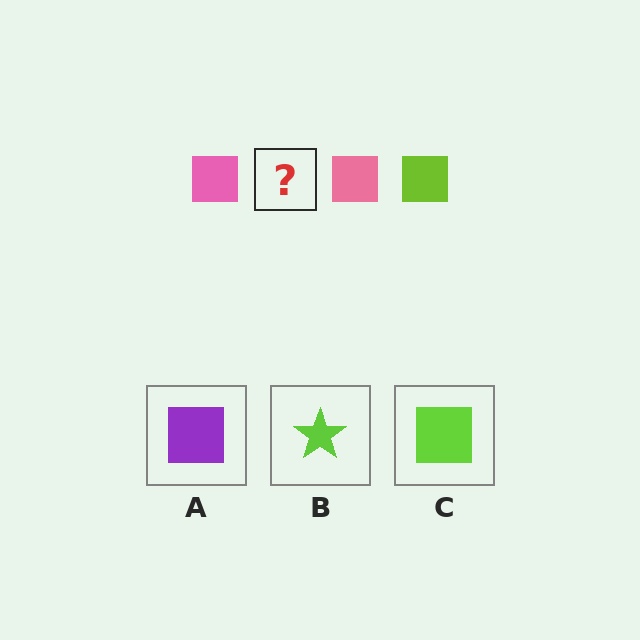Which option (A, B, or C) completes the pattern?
C.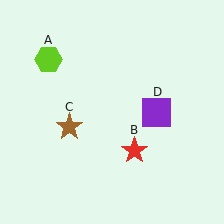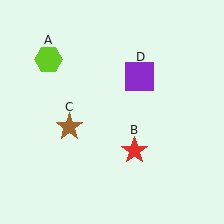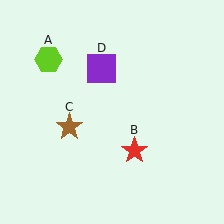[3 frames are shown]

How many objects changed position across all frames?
1 object changed position: purple square (object D).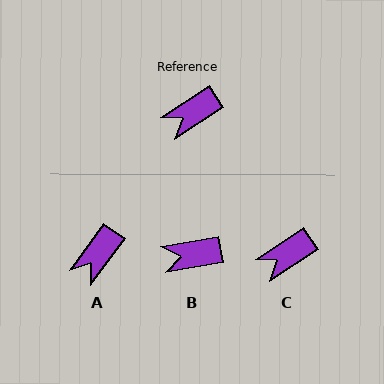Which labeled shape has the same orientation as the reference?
C.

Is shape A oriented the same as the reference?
No, it is off by about 21 degrees.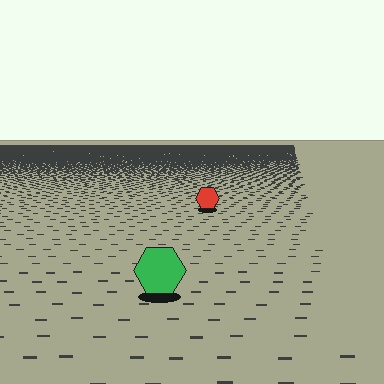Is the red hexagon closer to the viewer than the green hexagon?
No. The green hexagon is closer — you can tell from the texture gradient: the ground texture is coarser near it.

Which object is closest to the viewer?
The green hexagon is closest. The texture marks near it are larger and more spread out.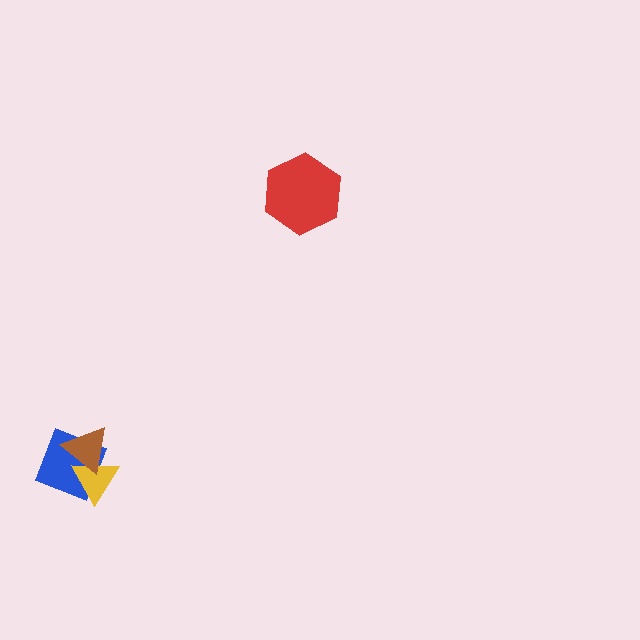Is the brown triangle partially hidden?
No, no other shape covers it.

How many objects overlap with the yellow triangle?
2 objects overlap with the yellow triangle.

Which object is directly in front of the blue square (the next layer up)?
The yellow triangle is directly in front of the blue square.